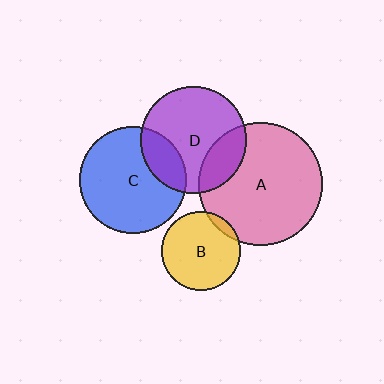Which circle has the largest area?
Circle A (pink).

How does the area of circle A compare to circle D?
Approximately 1.4 times.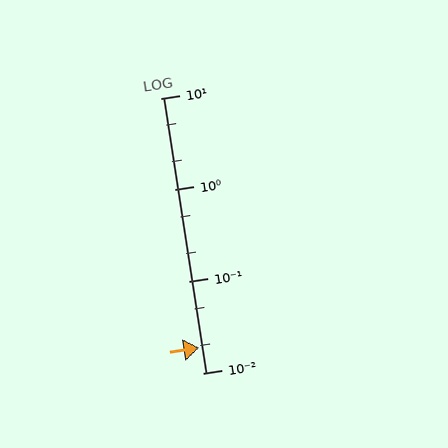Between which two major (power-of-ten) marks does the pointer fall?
The pointer is between 0.01 and 0.1.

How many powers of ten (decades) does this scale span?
The scale spans 3 decades, from 0.01 to 10.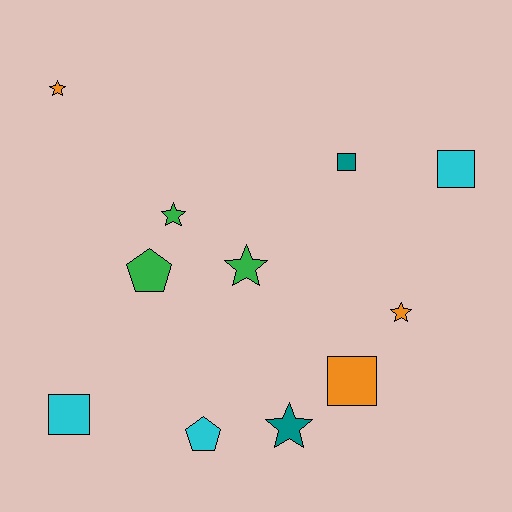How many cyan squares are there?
There are 2 cyan squares.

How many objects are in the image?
There are 11 objects.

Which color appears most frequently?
Orange, with 3 objects.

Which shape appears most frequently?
Star, with 5 objects.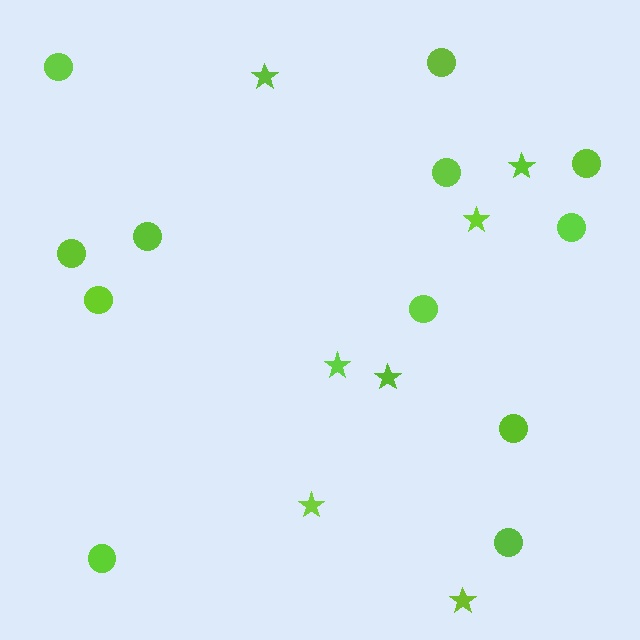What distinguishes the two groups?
There are 2 groups: one group of circles (12) and one group of stars (7).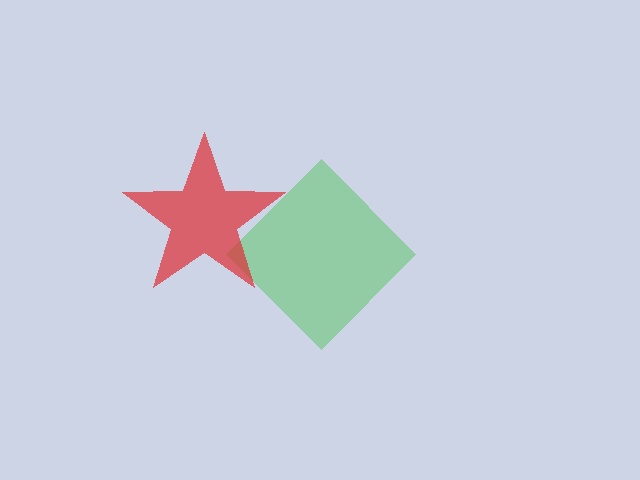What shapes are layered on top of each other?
The layered shapes are: a green diamond, a red star.